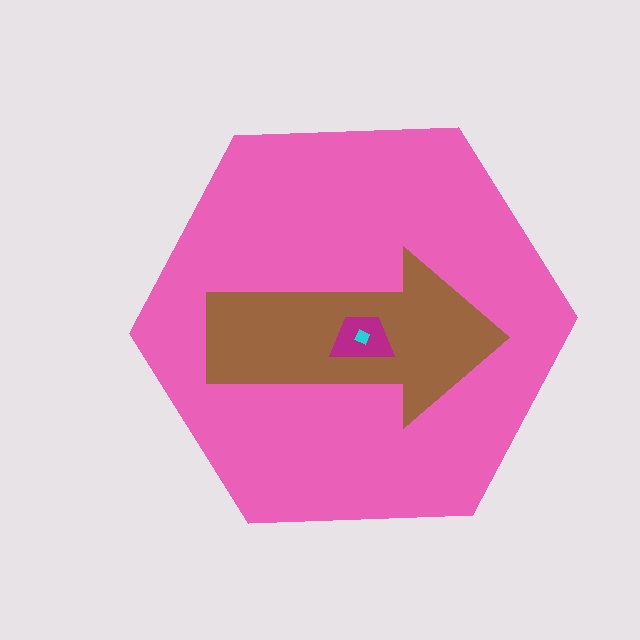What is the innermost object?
The cyan diamond.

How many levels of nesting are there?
4.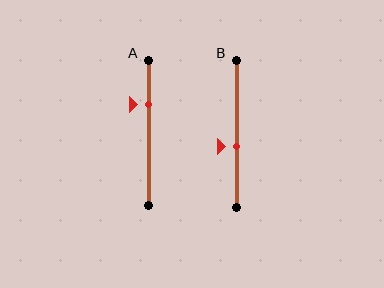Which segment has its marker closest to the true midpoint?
Segment B has its marker closest to the true midpoint.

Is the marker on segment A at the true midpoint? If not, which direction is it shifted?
No, the marker on segment A is shifted upward by about 19% of the segment length.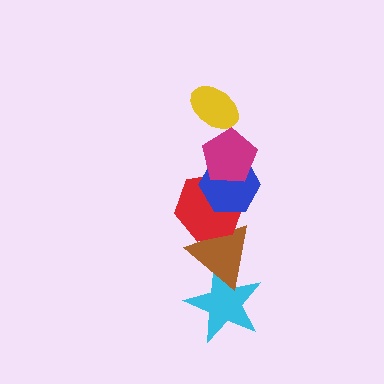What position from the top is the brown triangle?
The brown triangle is 5th from the top.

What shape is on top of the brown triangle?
The red hexagon is on top of the brown triangle.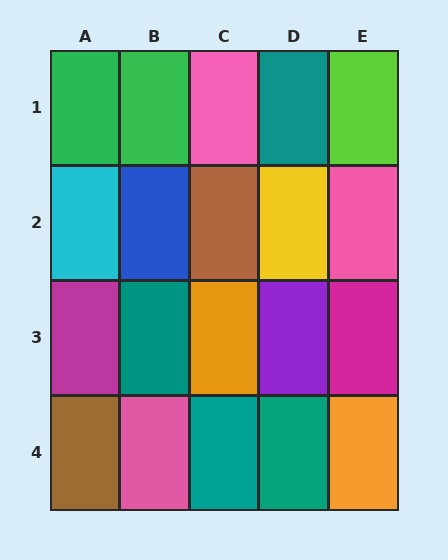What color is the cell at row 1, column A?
Green.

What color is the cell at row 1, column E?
Lime.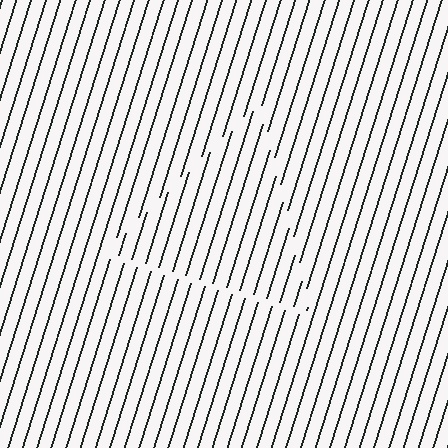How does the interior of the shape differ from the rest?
The interior of the shape contains the same grating, shifted by half a period — the contour is defined by the phase discontinuity where line-ends from the inner and outer gratings abut.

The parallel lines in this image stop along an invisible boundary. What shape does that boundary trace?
An illusory triangle. The interior of the shape contains the same grating, shifted by half a period — the contour is defined by the phase discontinuity where line-ends from the inner and outer gratings abut.